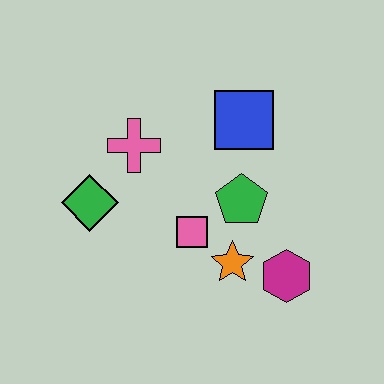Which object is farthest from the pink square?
The blue square is farthest from the pink square.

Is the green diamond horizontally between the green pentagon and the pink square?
No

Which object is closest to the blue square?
The green pentagon is closest to the blue square.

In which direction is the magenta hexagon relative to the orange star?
The magenta hexagon is to the right of the orange star.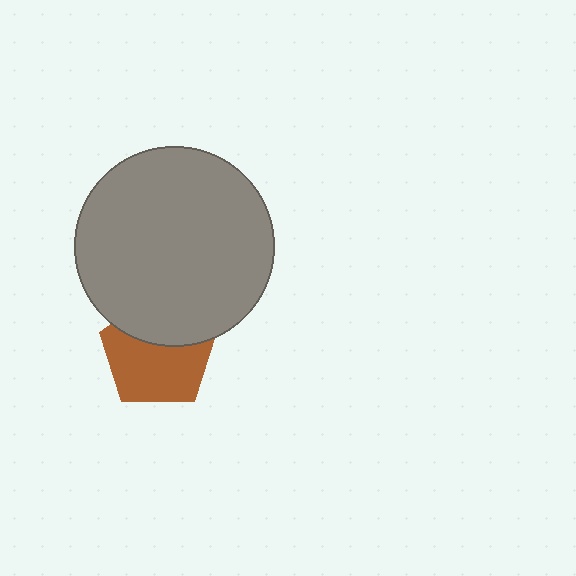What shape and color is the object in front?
The object in front is a gray circle.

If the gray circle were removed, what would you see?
You would see the complete brown pentagon.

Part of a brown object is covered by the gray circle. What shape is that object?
It is a pentagon.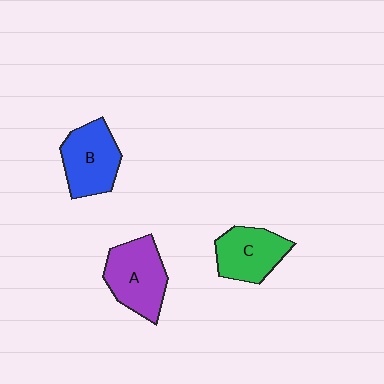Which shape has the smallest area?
Shape C (green).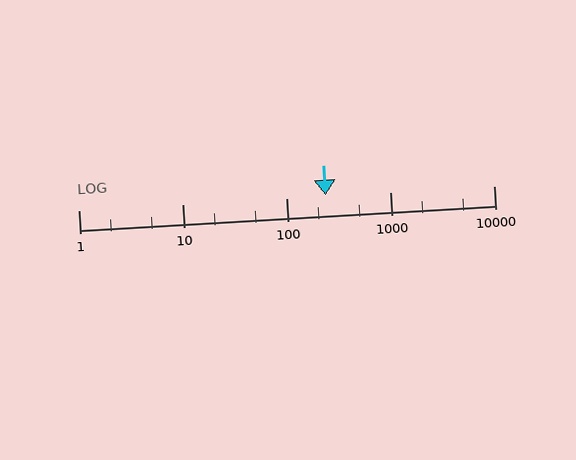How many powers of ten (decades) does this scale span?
The scale spans 4 decades, from 1 to 10000.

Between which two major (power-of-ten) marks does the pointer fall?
The pointer is between 100 and 1000.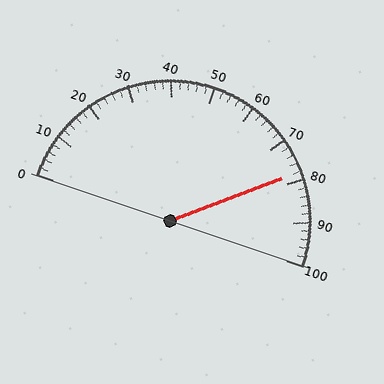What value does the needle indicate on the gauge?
The needle indicates approximately 78.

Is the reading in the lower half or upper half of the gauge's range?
The reading is in the upper half of the range (0 to 100).